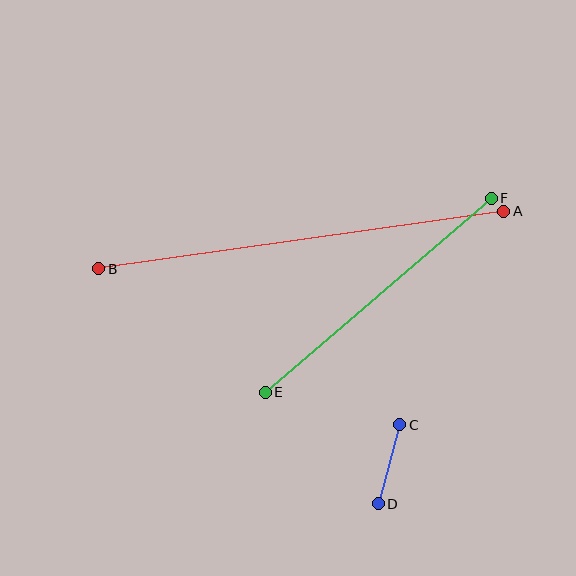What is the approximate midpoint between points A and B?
The midpoint is at approximately (301, 240) pixels.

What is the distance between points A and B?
The distance is approximately 409 pixels.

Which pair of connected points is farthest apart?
Points A and B are farthest apart.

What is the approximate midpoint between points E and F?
The midpoint is at approximately (378, 295) pixels.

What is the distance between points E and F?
The distance is approximately 298 pixels.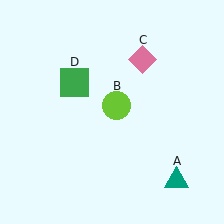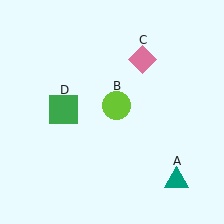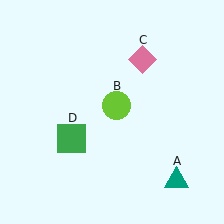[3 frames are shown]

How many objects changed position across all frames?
1 object changed position: green square (object D).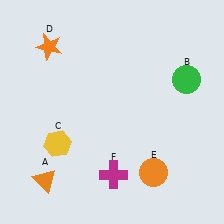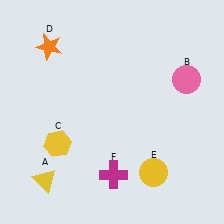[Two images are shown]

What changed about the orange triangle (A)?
In Image 1, A is orange. In Image 2, it changed to yellow.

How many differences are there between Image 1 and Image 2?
There are 3 differences between the two images.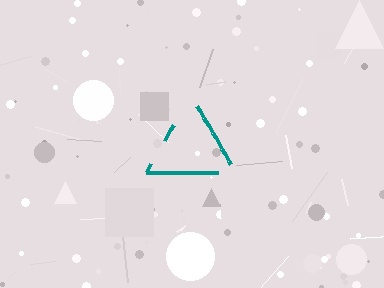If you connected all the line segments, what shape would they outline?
They would outline a triangle.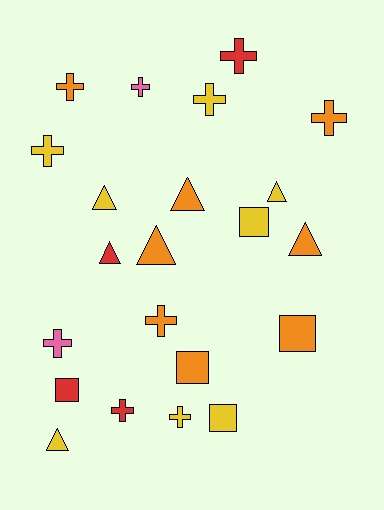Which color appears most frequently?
Orange, with 8 objects.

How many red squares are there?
There is 1 red square.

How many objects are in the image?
There are 22 objects.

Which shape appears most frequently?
Cross, with 10 objects.